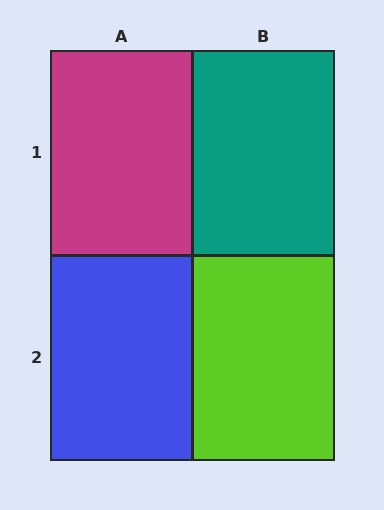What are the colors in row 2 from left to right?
Blue, lime.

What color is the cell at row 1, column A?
Magenta.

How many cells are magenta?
1 cell is magenta.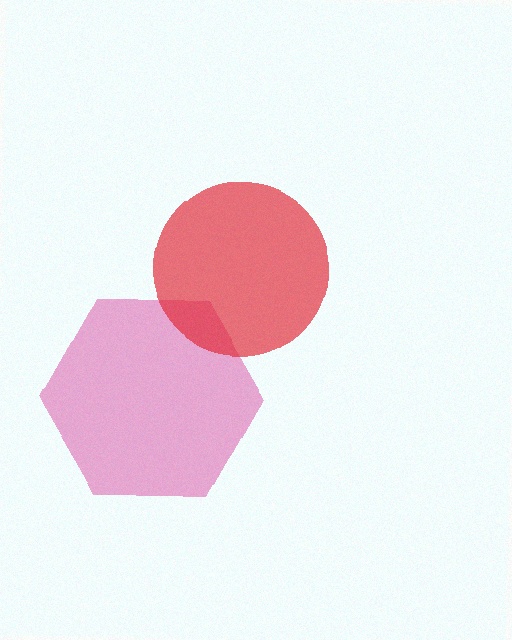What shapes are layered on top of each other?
The layered shapes are: a magenta hexagon, a red circle.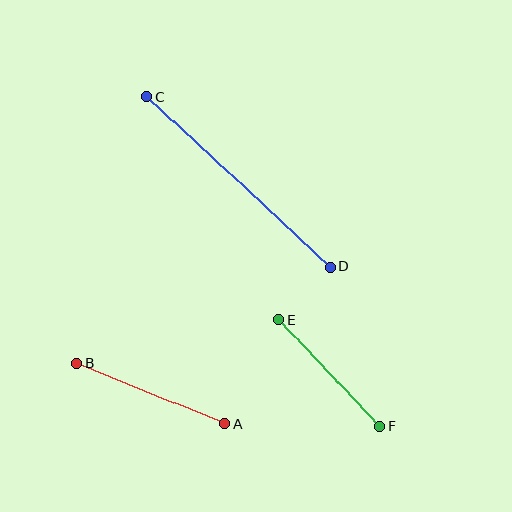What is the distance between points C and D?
The distance is approximately 250 pixels.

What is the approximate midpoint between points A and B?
The midpoint is at approximately (151, 394) pixels.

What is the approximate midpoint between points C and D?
The midpoint is at approximately (238, 182) pixels.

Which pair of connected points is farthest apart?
Points C and D are farthest apart.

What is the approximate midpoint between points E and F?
The midpoint is at approximately (329, 373) pixels.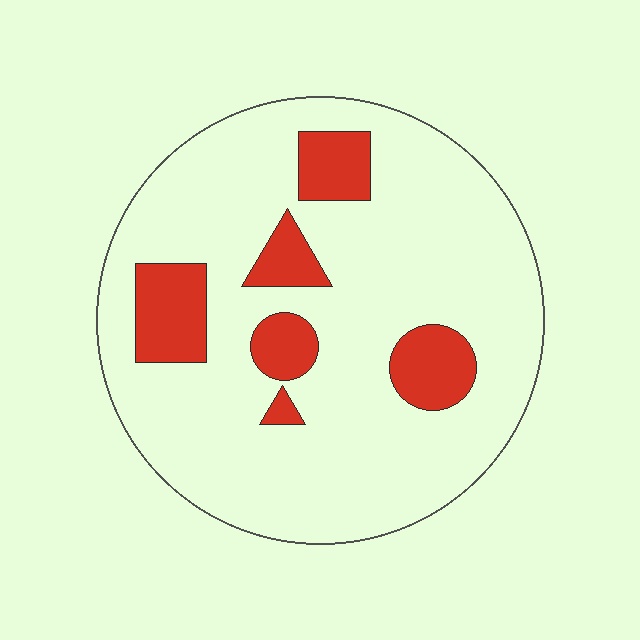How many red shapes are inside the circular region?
6.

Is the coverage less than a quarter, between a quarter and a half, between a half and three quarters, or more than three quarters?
Less than a quarter.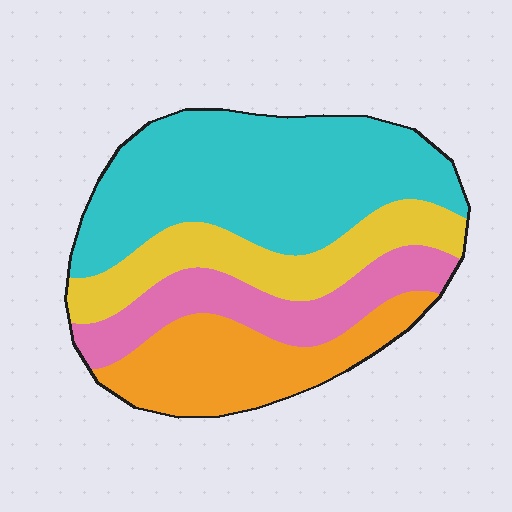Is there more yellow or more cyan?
Cyan.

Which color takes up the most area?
Cyan, at roughly 40%.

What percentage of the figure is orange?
Orange covers about 20% of the figure.